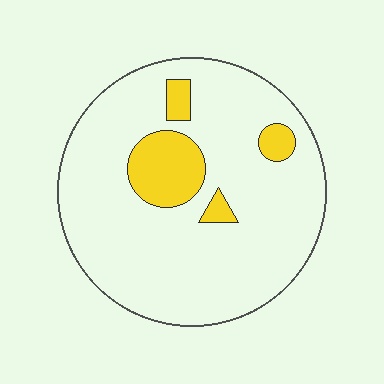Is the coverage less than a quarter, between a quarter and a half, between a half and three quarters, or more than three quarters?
Less than a quarter.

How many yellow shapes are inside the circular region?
4.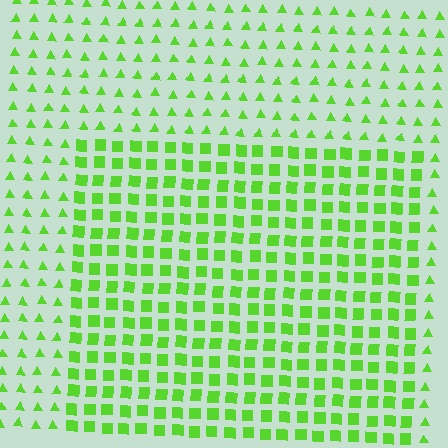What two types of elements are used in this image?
The image uses squares inside the rectangle region and triangles outside it.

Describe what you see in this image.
The image is filled with small lime elements arranged in a uniform grid. A rectangle-shaped region contains squares, while the surrounding area contains triangles. The boundary is defined purely by the change in element shape.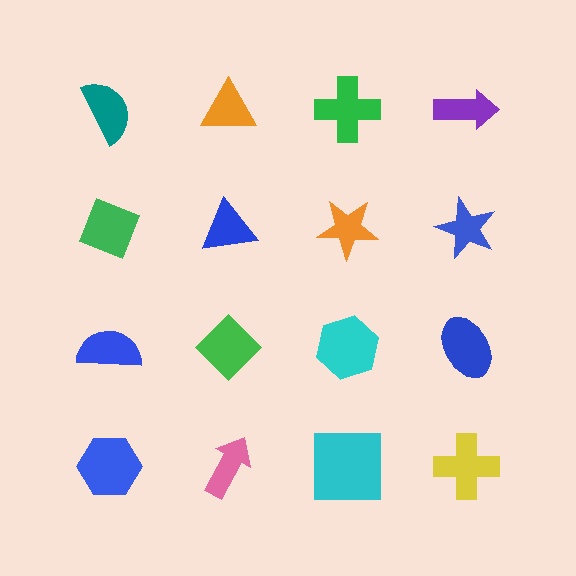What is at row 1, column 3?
A green cross.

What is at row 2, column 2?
A blue triangle.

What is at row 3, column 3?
A cyan hexagon.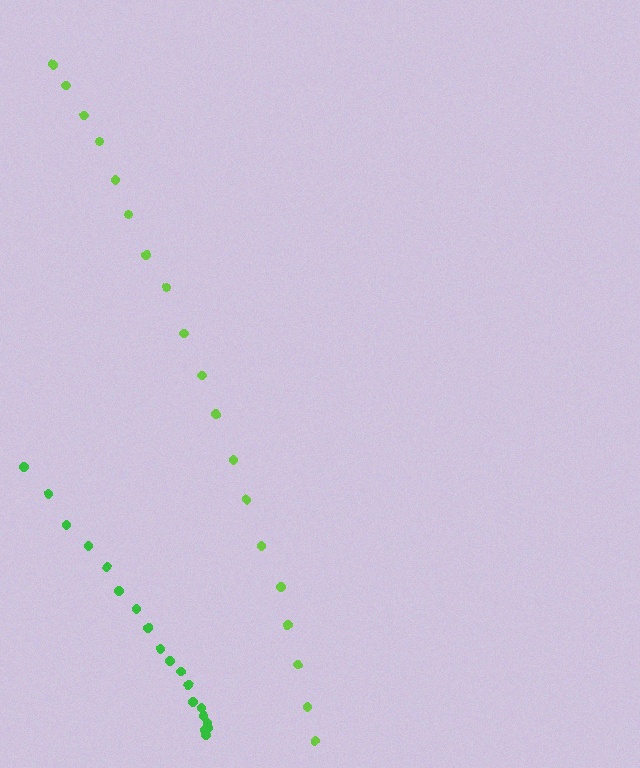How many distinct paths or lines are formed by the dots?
There are 2 distinct paths.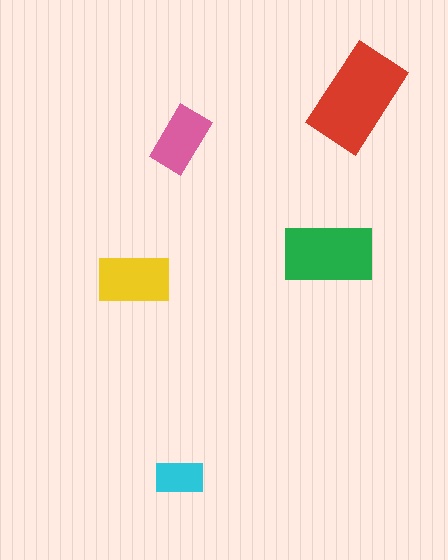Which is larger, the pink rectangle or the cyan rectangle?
The pink one.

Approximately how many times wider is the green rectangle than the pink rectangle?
About 1.5 times wider.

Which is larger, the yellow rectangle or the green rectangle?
The green one.